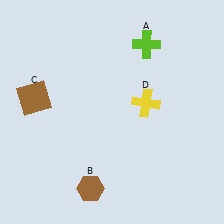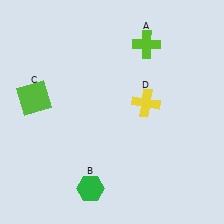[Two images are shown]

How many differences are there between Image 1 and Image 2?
There are 2 differences between the two images.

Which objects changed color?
B changed from brown to green. C changed from brown to lime.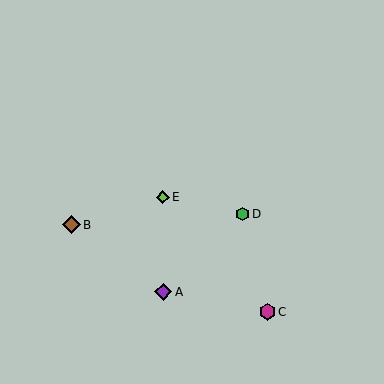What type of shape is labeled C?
Shape C is a magenta hexagon.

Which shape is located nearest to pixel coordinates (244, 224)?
The green hexagon (labeled D) at (243, 214) is nearest to that location.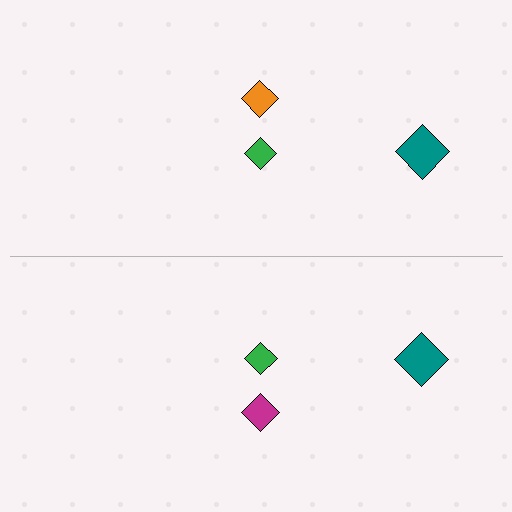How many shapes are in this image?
There are 6 shapes in this image.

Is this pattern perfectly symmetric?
No, the pattern is not perfectly symmetric. The magenta diamond on the bottom side breaks the symmetry — its mirror counterpart is orange.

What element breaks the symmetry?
The magenta diamond on the bottom side breaks the symmetry — its mirror counterpart is orange.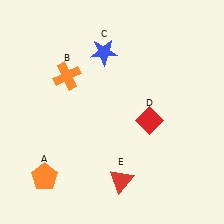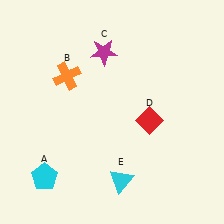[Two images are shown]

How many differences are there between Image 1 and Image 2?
There are 3 differences between the two images.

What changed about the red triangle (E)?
In Image 1, E is red. In Image 2, it changed to cyan.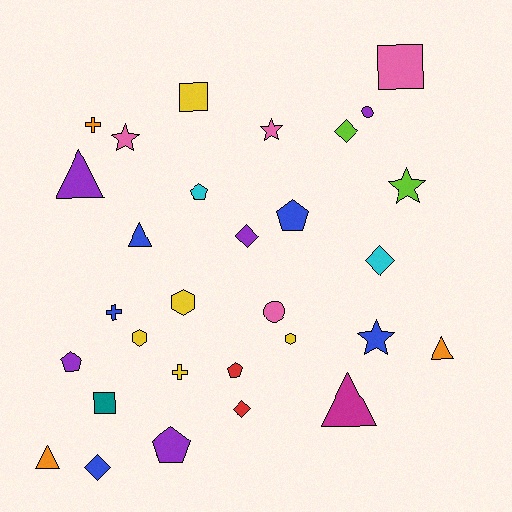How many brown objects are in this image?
There are no brown objects.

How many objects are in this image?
There are 30 objects.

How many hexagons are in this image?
There are 3 hexagons.